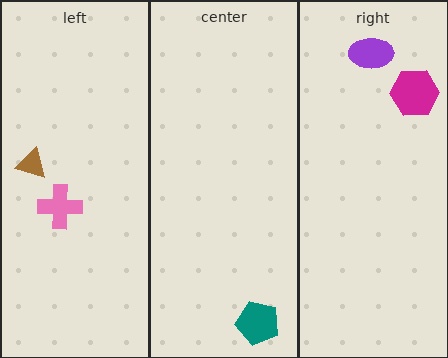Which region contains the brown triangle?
The left region.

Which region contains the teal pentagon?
The center region.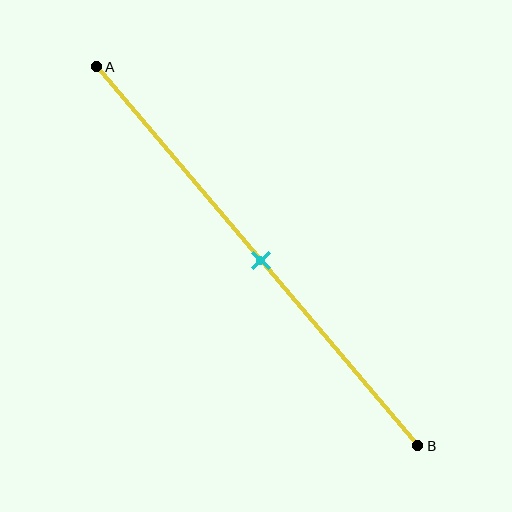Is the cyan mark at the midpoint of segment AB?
Yes, the mark is approximately at the midpoint.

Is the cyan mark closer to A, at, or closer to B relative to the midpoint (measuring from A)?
The cyan mark is approximately at the midpoint of segment AB.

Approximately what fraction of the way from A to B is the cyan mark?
The cyan mark is approximately 50% of the way from A to B.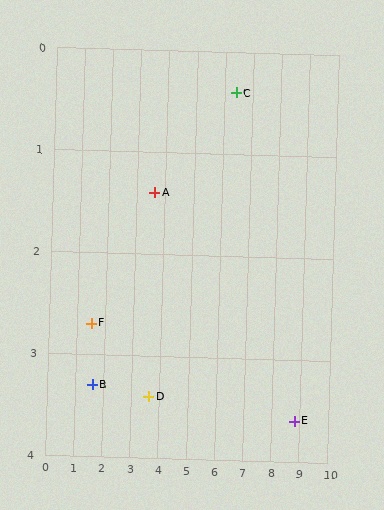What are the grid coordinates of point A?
Point A is at approximately (3.6, 1.4).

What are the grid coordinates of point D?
Point D is at approximately (3.6, 3.4).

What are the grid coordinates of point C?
Point C is at approximately (6.4, 0.4).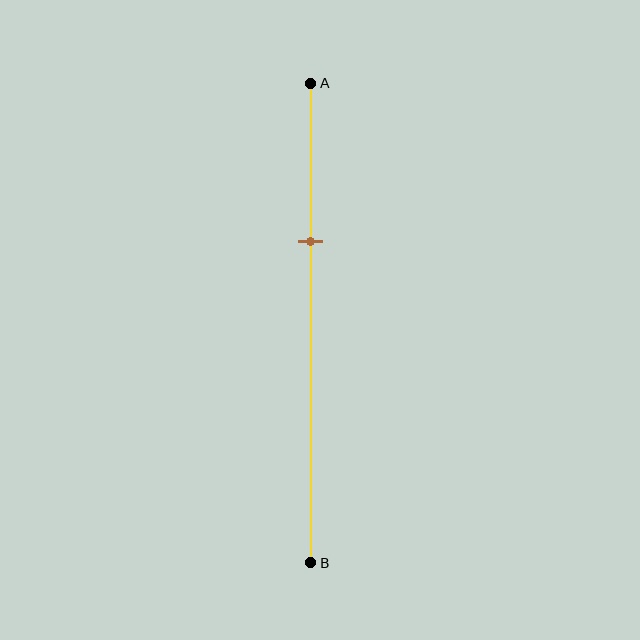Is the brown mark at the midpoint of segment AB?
No, the mark is at about 35% from A, not at the 50% midpoint.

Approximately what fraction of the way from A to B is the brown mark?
The brown mark is approximately 35% of the way from A to B.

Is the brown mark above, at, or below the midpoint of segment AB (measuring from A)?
The brown mark is above the midpoint of segment AB.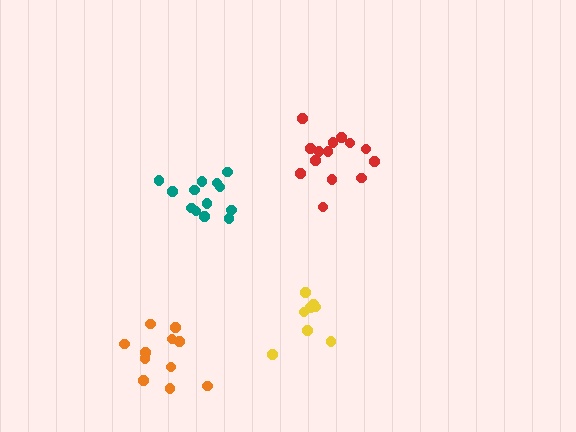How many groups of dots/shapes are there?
There are 4 groups.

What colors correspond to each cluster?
The clusters are colored: yellow, teal, red, orange.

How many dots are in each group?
Group 1: 8 dots, Group 2: 13 dots, Group 3: 14 dots, Group 4: 11 dots (46 total).